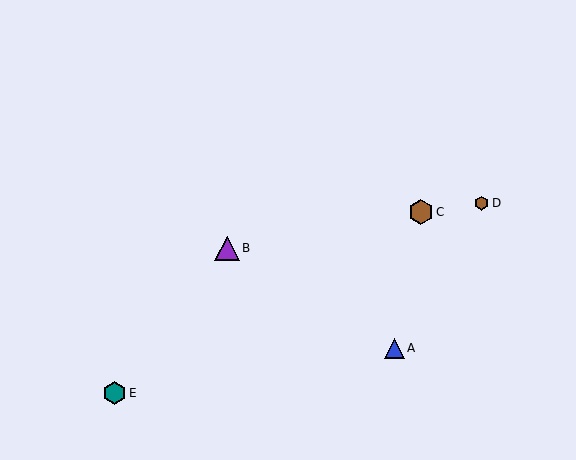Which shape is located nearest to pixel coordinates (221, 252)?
The purple triangle (labeled B) at (227, 248) is nearest to that location.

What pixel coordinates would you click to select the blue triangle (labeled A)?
Click at (394, 348) to select the blue triangle A.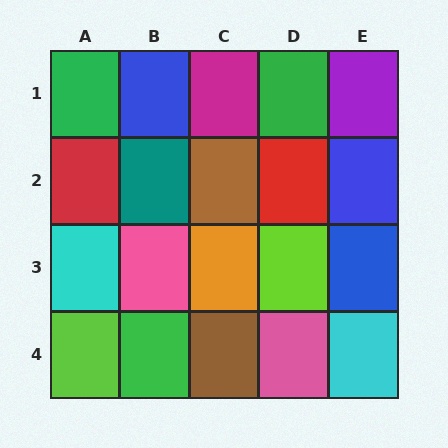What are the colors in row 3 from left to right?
Cyan, pink, orange, lime, blue.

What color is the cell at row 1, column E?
Purple.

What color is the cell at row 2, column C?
Brown.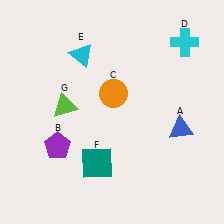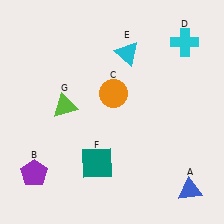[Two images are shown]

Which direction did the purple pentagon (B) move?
The purple pentagon (B) moved down.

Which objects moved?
The objects that moved are: the blue triangle (A), the purple pentagon (B), the cyan triangle (E).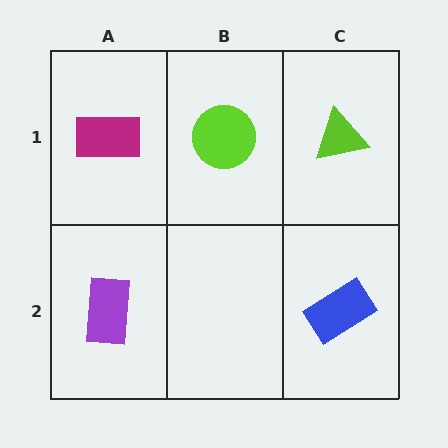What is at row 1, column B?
A lime circle.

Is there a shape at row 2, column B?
No, that cell is empty.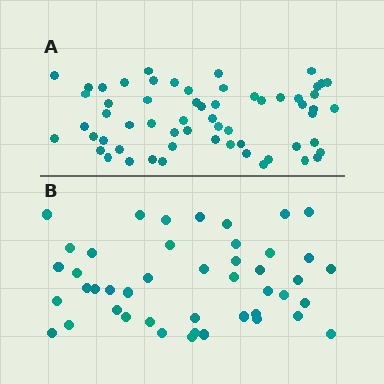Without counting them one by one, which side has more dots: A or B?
Region A (the top region) has more dots.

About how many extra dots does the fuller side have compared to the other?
Region A has approximately 15 more dots than region B.